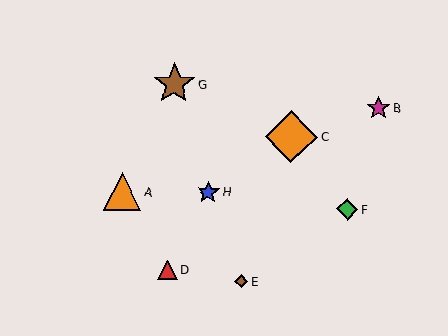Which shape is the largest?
The orange diamond (labeled C) is the largest.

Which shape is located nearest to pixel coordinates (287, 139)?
The orange diamond (labeled C) at (291, 137) is nearest to that location.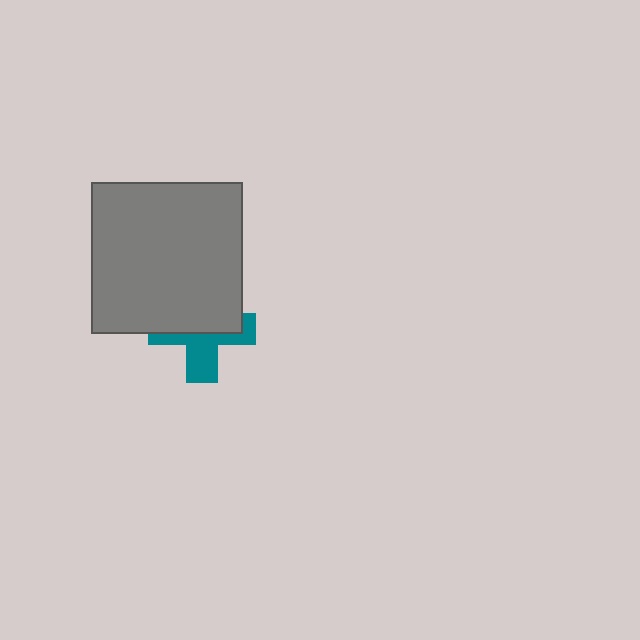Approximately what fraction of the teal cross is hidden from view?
Roughly 53% of the teal cross is hidden behind the gray square.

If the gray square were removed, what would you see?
You would see the complete teal cross.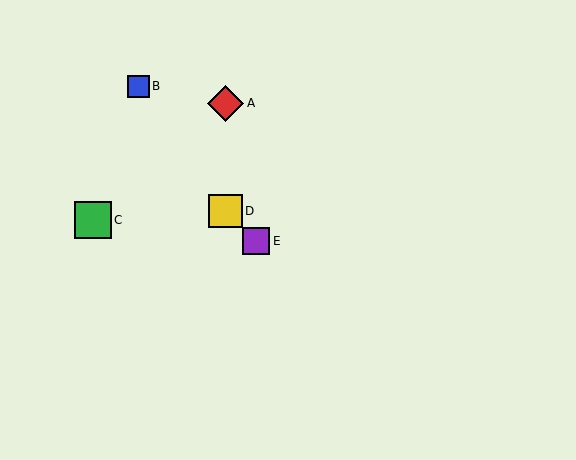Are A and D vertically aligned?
Yes, both are at x≈226.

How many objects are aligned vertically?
2 objects (A, D) are aligned vertically.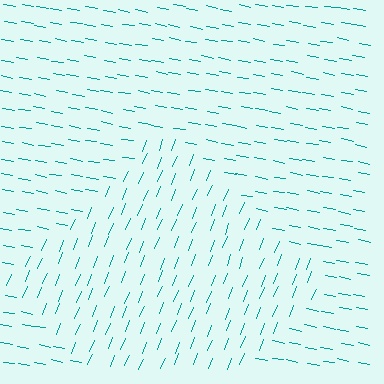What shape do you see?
I see a diamond.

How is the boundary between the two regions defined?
The boundary is defined purely by a change in line orientation (approximately 78 degrees difference). All lines are the same color and thickness.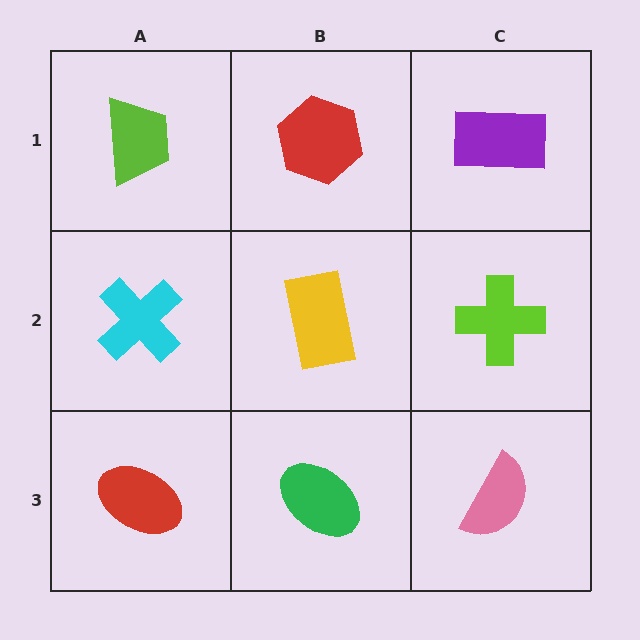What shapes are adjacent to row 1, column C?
A lime cross (row 2, column C), a red hexagon (row 1, column B).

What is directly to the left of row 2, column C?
A yellow rectangle.